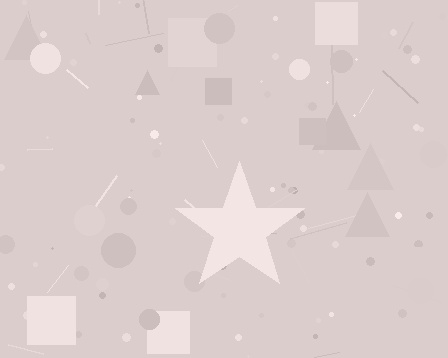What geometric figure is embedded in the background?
A star is embedded in the background.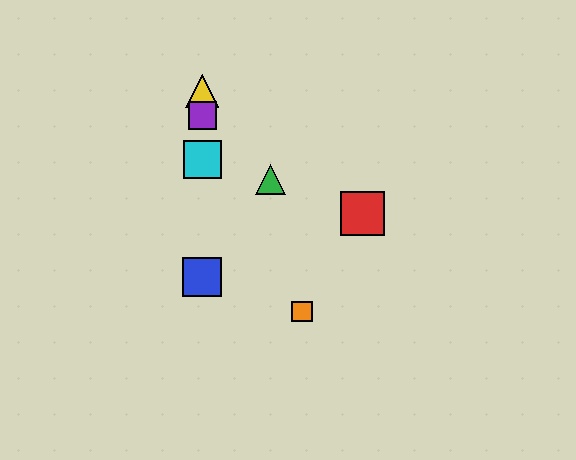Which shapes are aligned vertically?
The blue square, the yellow triangle, the purple square, the cyan square are aligned vertically.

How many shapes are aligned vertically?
4 shapes (the blue square, the yellow triangle, the purple square, the cyan square) are aligned vertically.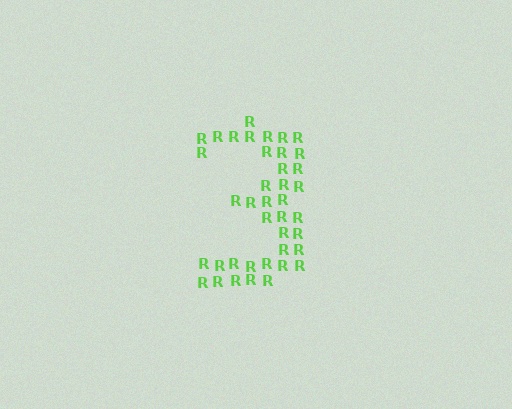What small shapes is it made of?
It is made of small letter R's.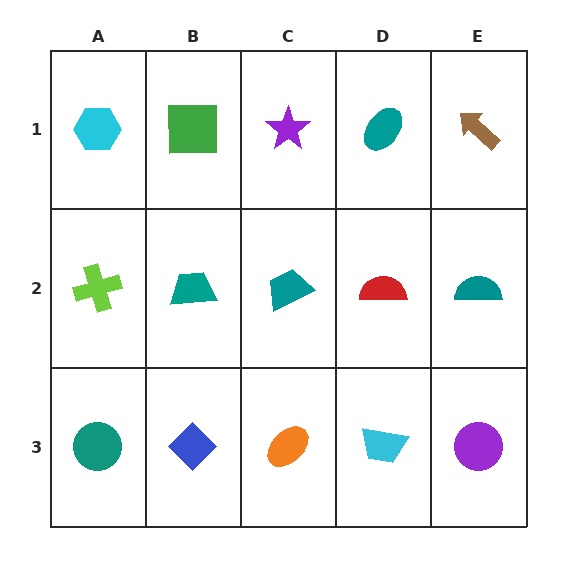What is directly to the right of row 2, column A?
A teal trapezoid.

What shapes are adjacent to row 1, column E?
A teal semicircle (row 2, column E), a teal ellipse (row 1, column D).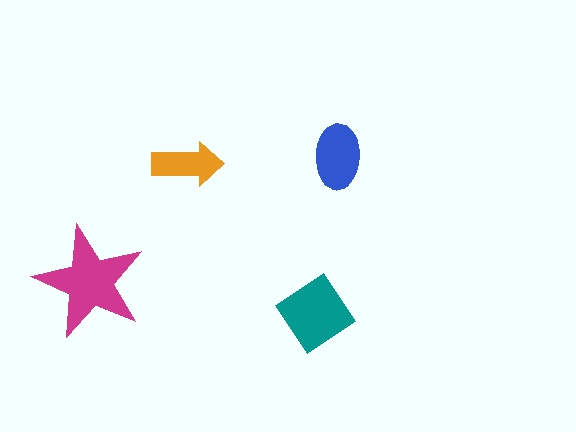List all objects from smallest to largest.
The orange arrow, the blue ellipse, the teal diamond, the magenta star.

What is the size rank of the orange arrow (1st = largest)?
4th.